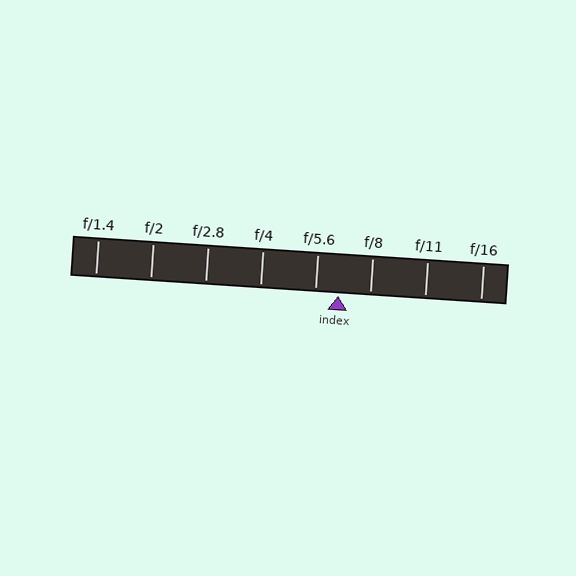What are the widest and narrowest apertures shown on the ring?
The widest aperture shown is f/1.4 and the narrowest is f/16.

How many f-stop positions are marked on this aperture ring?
There are 8 f-stop positions marked.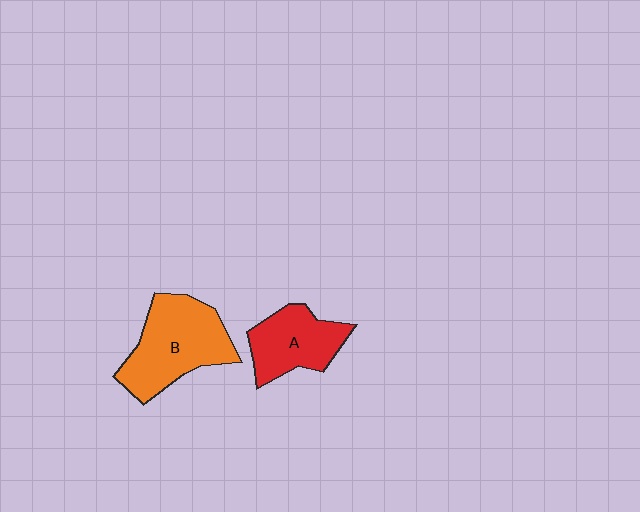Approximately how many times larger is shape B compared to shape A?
Approximately 1.4 times.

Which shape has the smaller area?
Shape A (red).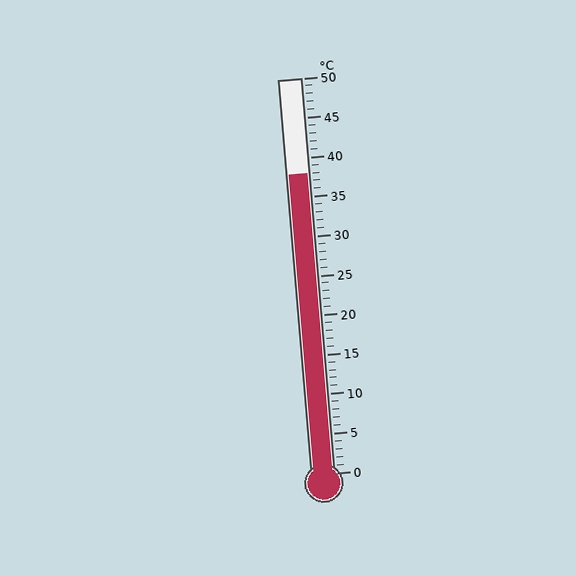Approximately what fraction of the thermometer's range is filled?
The thermometer is filled to approximately 75% of its range.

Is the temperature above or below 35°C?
The temperature is above 35°C.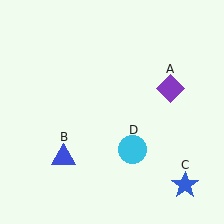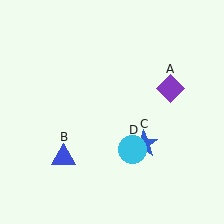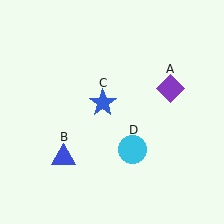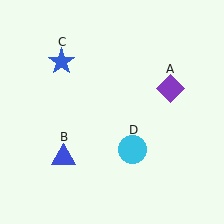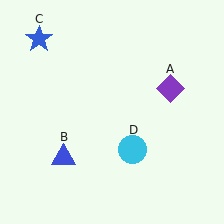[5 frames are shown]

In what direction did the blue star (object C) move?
The blue star (object C) moved up and to the left.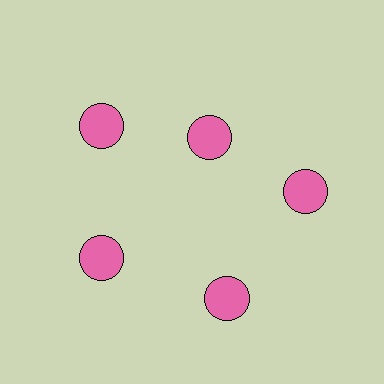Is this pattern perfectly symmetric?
No. The 5 pink circles are arranged in a ring, but one element near the 1 o'clock position is pulled inward toward the center, breaking the 5-fold rotational symmetry.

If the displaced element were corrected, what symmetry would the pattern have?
It would have 5-fold rotational symmetry — the pattern would map onto itself every 72 degrees.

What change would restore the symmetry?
The symmetry would be restored by moving it outward, back onto the ring so that all 5 circles sit at equal angles and equal distance from the center.